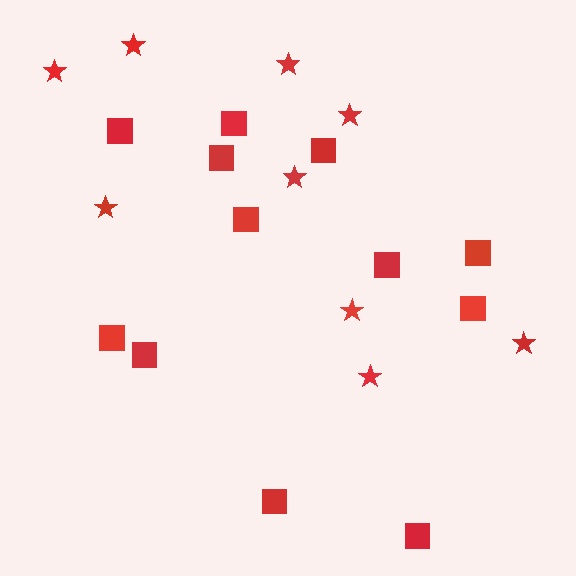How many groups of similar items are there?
There are 2 groups: one group of squares (12) and one group of stars (9).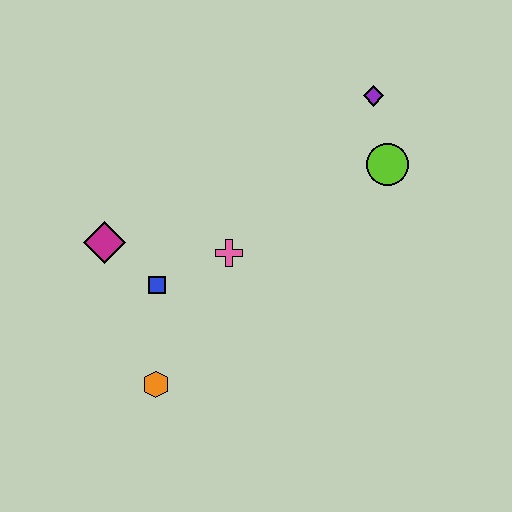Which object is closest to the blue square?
The magenta diamond is closest to the blue square.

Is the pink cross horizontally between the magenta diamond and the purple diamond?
Yes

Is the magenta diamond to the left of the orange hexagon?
Yes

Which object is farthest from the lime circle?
The orange hexagon is farthest from the lime circle.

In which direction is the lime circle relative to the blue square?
The lime circle is to the right of the blue square.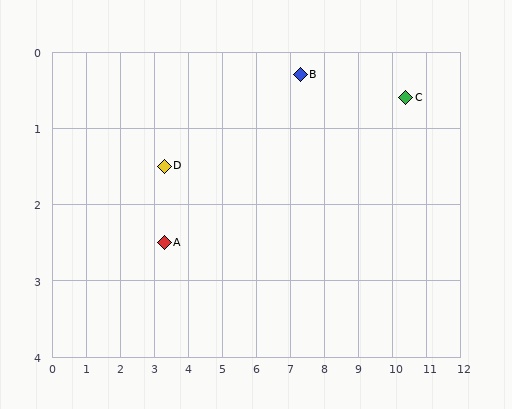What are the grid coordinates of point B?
Point B is at approximately (7.3, 0.3).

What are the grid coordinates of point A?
Point A is at approximately (3.3, 2.5).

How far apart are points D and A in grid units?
Points D and A are about 1.0 grid units apart.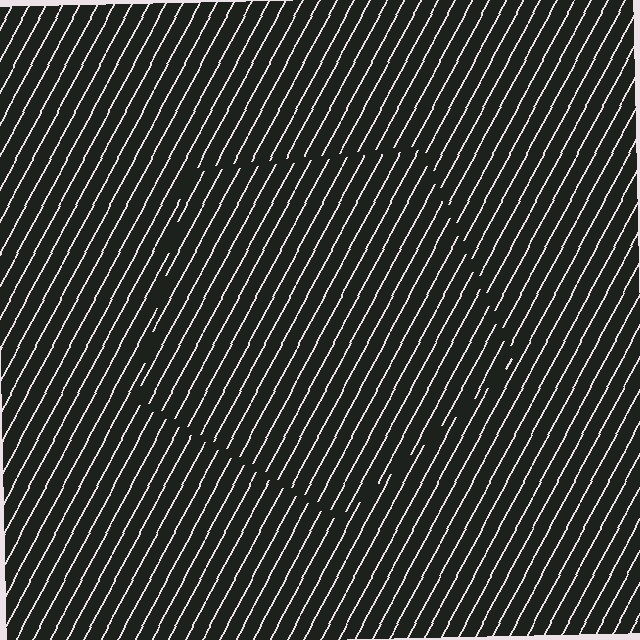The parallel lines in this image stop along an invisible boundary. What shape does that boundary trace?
An illusory pentagon. The interior of the shape contains the same grating, shifted by half a period — the contour is defined by the phase discontinuity where line-ends from the inner and outer gratings abut.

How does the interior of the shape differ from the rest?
The interior of the shape contains the same grating, shifted by half a period — the contour is defined by the phase discontinuity where line-ends from the inner and outer gratings abut.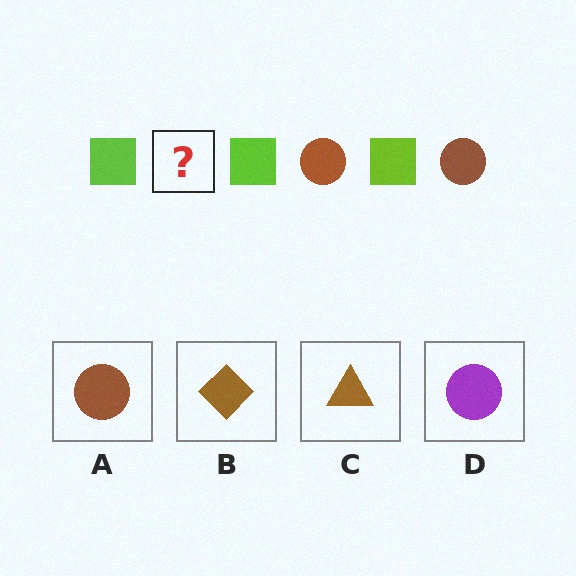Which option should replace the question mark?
Option A.